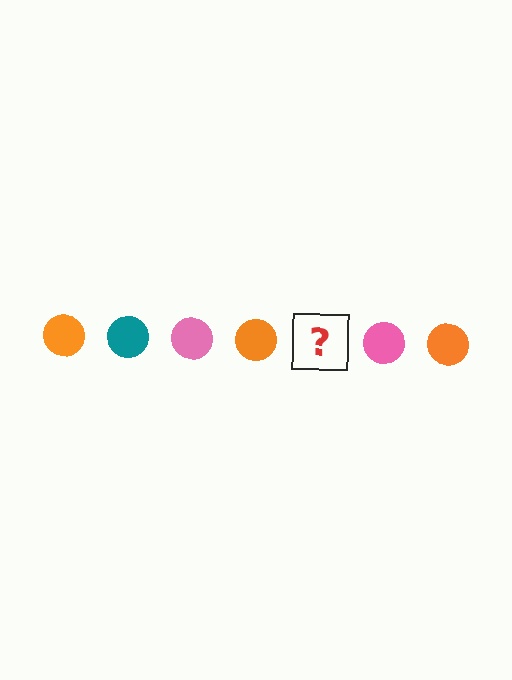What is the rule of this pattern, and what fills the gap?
The rule is that the pattern cycles through orange, teal, pink circles. The gap should be filled with a teal circle.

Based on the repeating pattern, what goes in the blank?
The blank should be a teal circle.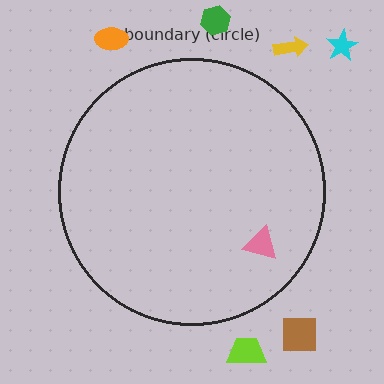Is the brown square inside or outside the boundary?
Outside.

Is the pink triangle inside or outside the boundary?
Inside.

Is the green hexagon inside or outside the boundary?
Outside.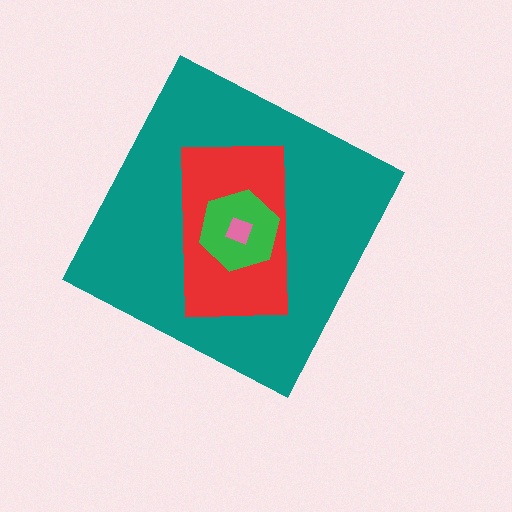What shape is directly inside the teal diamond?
The red rectangle.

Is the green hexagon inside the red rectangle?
Yes.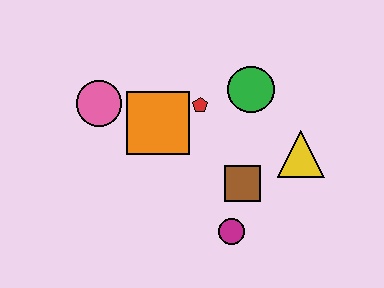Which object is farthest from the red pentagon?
The magenta circle is farthest from the red pentagon.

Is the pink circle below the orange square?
No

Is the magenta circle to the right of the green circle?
No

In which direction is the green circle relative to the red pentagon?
The green circle is to the right of the red pentagon.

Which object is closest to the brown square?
The magenta circle is closest to the brown square.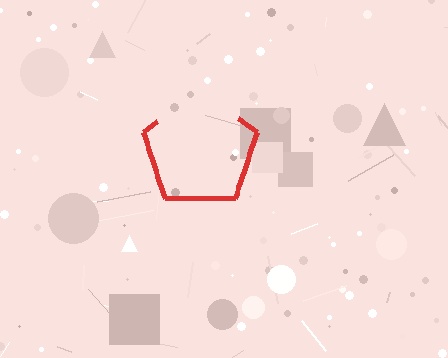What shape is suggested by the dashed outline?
The dashed outline suggests a pentagon.